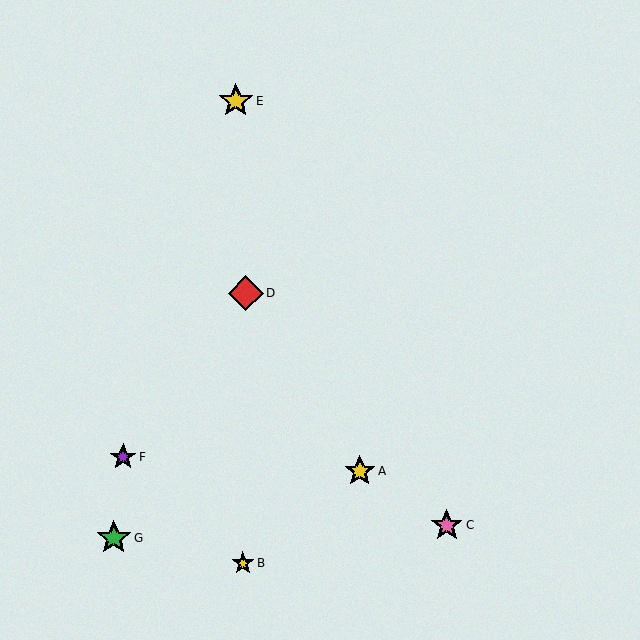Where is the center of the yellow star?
The center of the yellow star is at (236, 101).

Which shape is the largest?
The red diamond (labeled D) is the largest.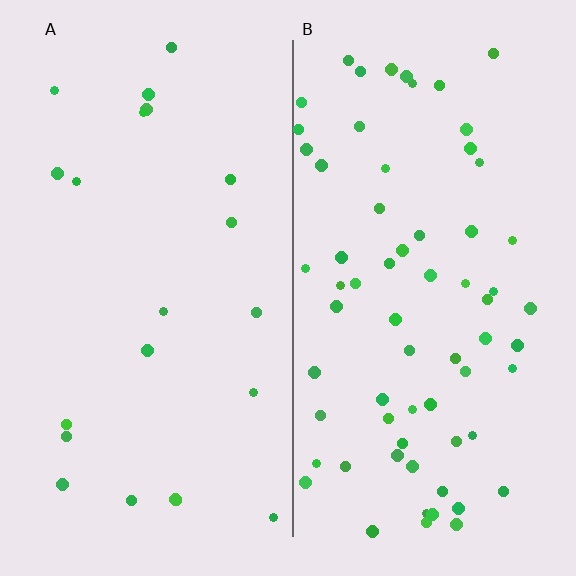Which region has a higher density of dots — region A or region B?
B (the right).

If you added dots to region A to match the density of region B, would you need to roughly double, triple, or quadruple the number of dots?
Approximately triple.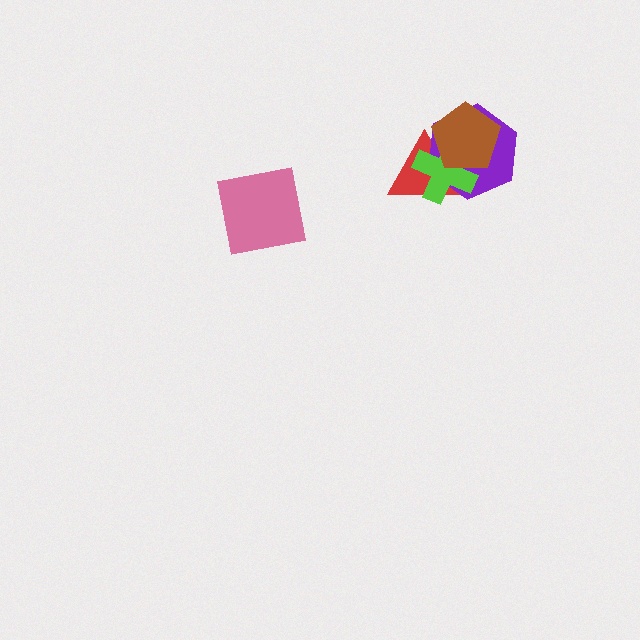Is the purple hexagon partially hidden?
Yes, it is partially covered by another shape.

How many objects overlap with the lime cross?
3 objects overlap with the lime cross.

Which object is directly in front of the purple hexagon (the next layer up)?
The lime cross is directly in front of the purple hexagon.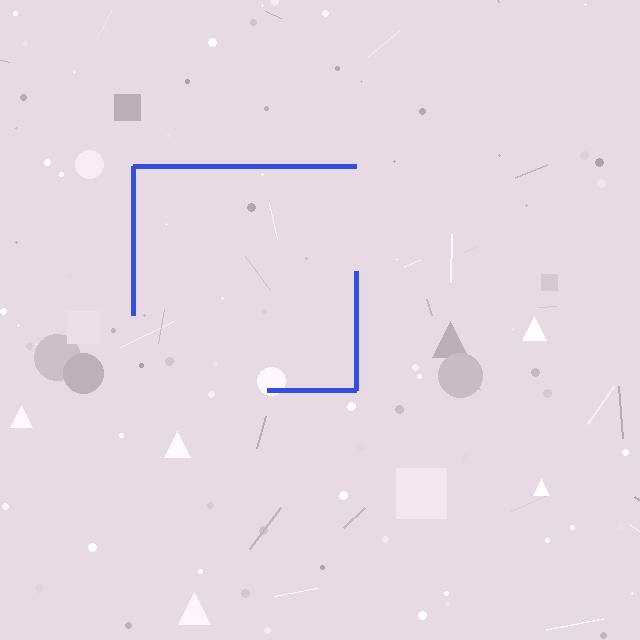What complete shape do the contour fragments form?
The contour fragments form a square.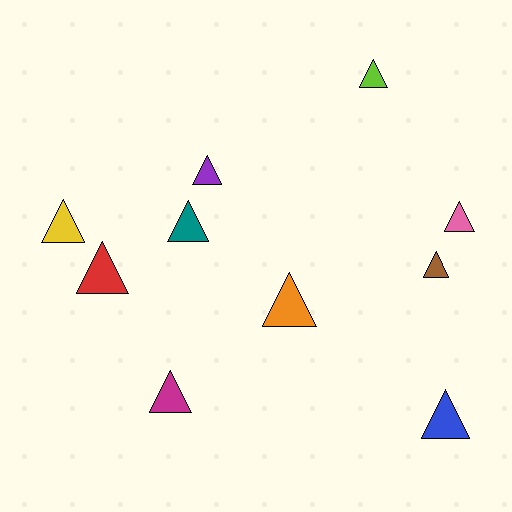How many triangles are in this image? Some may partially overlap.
There are 10 triangles.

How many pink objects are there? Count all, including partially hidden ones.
There is 1 pink object.